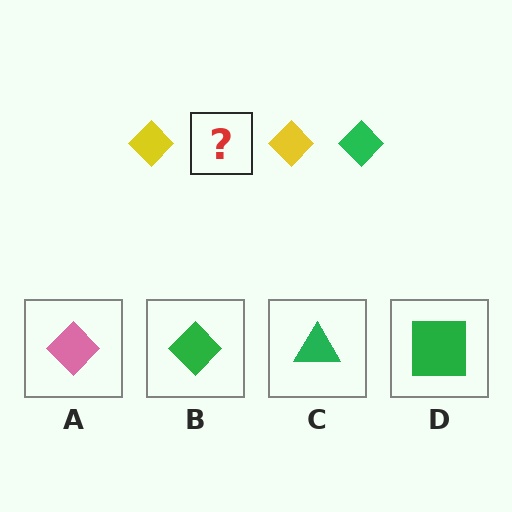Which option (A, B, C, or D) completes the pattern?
B.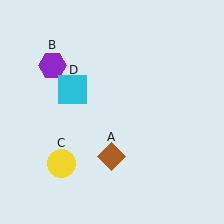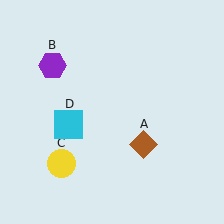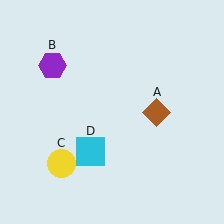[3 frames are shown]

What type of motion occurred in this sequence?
The brown diamond (object A), cyan square (object D) rotated counterclockwise around the center of the scene.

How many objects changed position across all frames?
2 objects changed position: brown diamond (object A), cyan square (object D).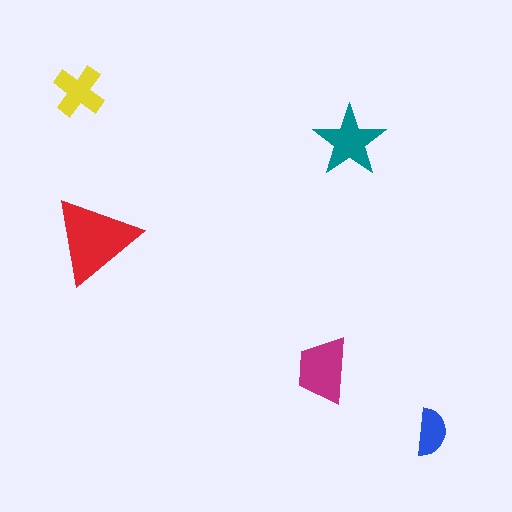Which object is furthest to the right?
The blue semicircle is rightmost.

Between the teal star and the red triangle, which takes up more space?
The red triangle.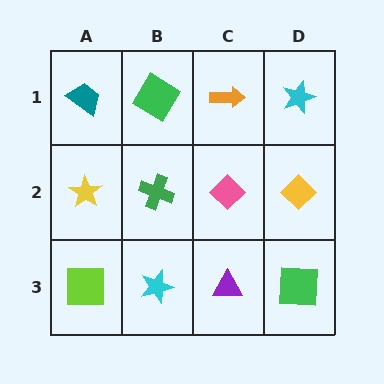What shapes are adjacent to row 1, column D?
A yellow diamond (row 2, column D), an orange arrow (row 1, column C).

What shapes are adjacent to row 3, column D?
A yellow diamond (row 2, column D), a purple triangle (row 3, column C).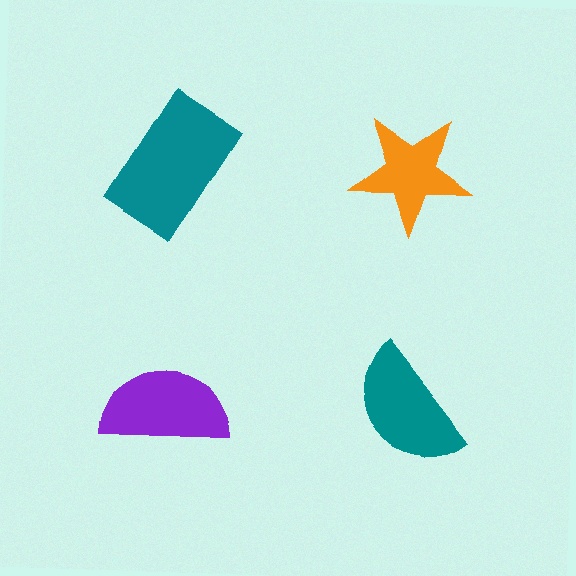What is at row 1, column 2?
An orange star.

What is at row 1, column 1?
A teal rectangle.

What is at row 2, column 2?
A teal semicircle.